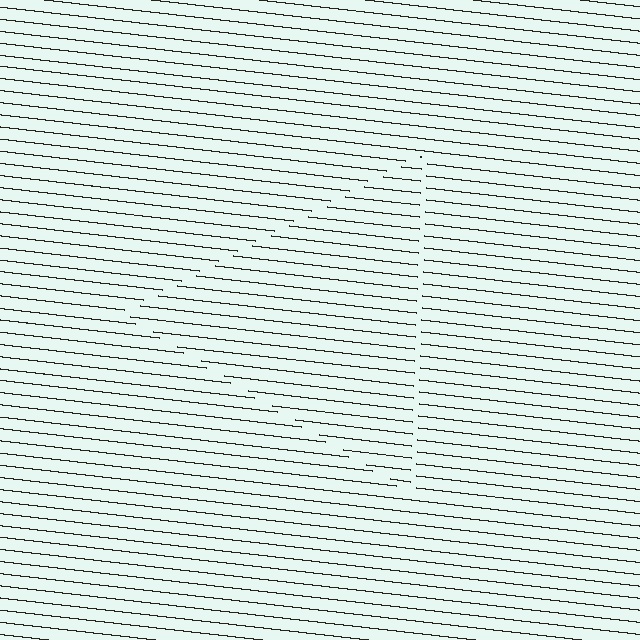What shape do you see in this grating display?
An illusory triangle. The interior of the shape contains the same grating, shifted by half a period — the contour is defined by the phase discontinuity where line-ends from the inner and outer gratings abut.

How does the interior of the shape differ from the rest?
The interior of the shape contains the same grating, shifted by half a period — the contour is defined by the phase discontinuity where line-ends from the inner and outer gratings abut.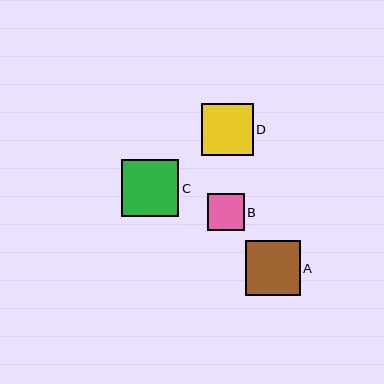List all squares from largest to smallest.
From largest to smallest: C, A, D, B.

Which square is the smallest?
Square B is the smallest with a size of approximately 37 pixels.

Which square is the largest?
Square C is the largest with a size of approximately 57 pixels.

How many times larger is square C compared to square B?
Square C is approximately 1.5 times the size of square B.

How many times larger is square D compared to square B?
Square D is approximately 1.4 times the size of square B.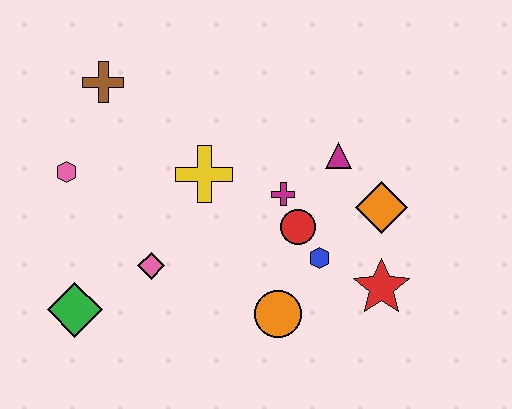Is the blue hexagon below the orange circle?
No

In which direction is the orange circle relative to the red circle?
The orange circle is below the red circle.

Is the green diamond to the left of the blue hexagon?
Yes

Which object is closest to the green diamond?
The pink diamond is closest to the green diamond.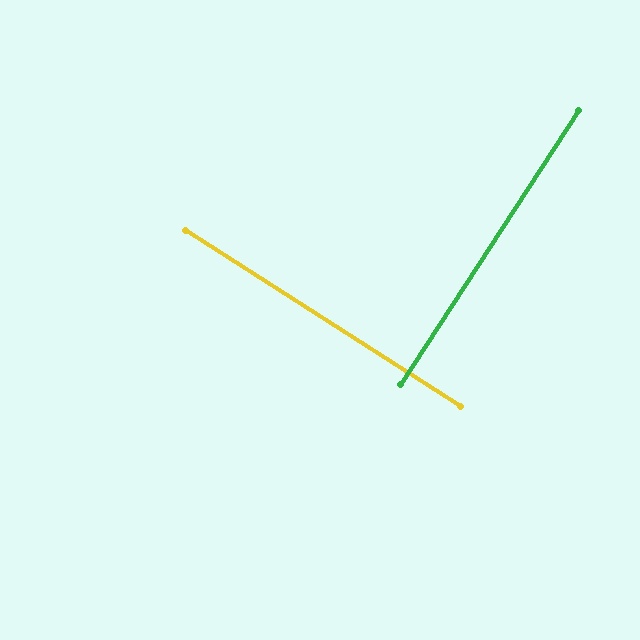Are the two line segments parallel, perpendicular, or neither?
Perpendicular — they meet at approximately 90°.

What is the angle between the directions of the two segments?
Approximately 90 degrees.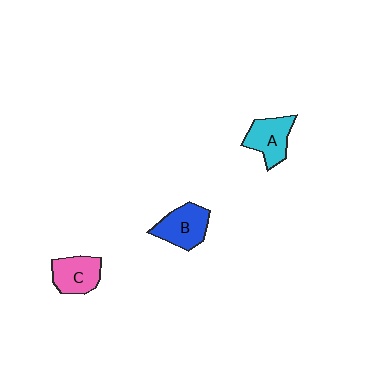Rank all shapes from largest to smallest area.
From largest to smallest: B (blue), A (cyan), C (pink).